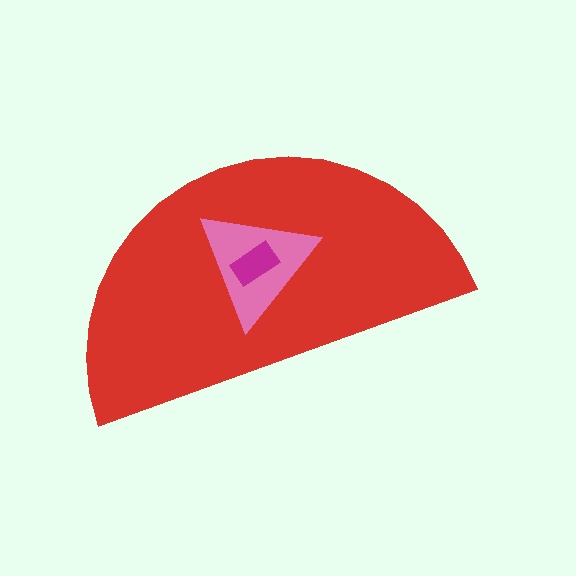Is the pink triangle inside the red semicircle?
Yes.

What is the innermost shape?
The magenta rectangle.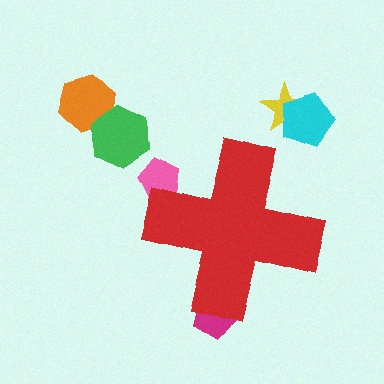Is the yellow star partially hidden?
No, the yellow star is fully visible.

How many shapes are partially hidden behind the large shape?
2 shapes are partially hidden.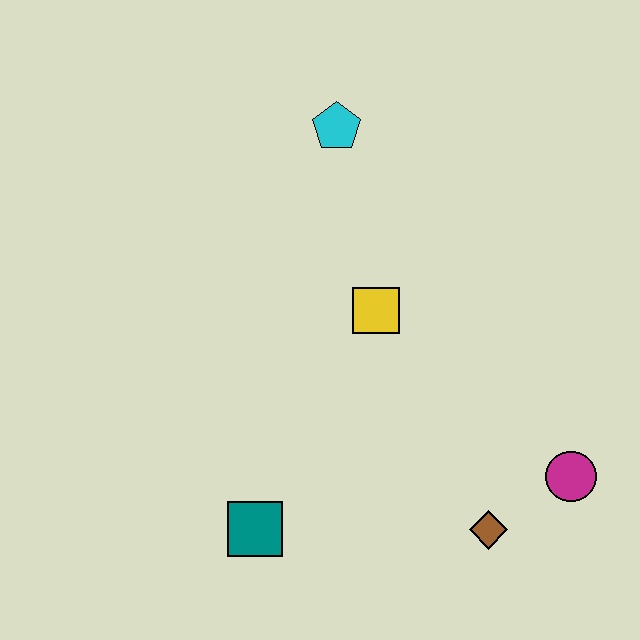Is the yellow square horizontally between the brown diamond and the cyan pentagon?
Yes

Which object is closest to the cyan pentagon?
The yellow square is closest to the cyan pentagon.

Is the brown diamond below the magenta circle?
Yes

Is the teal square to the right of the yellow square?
No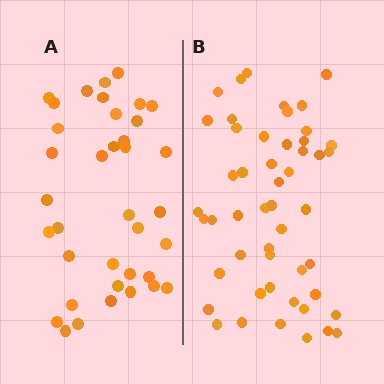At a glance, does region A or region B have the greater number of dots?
Region B (the right region) has more dots.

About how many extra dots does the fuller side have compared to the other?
Region B has approximately 15 more dots than region A.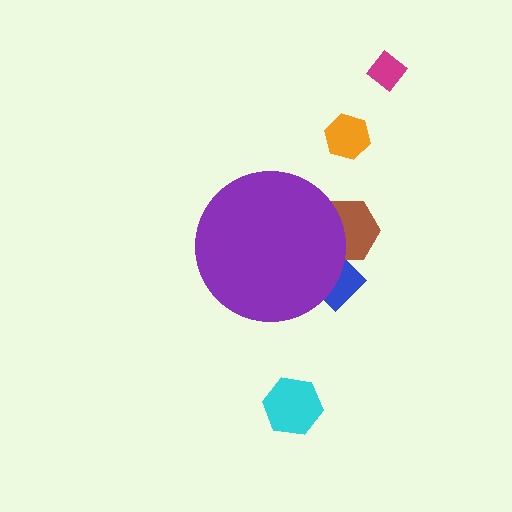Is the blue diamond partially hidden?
Yes, the blue diamond is partially hidden behind the purple circle.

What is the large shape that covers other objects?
A purple circle.